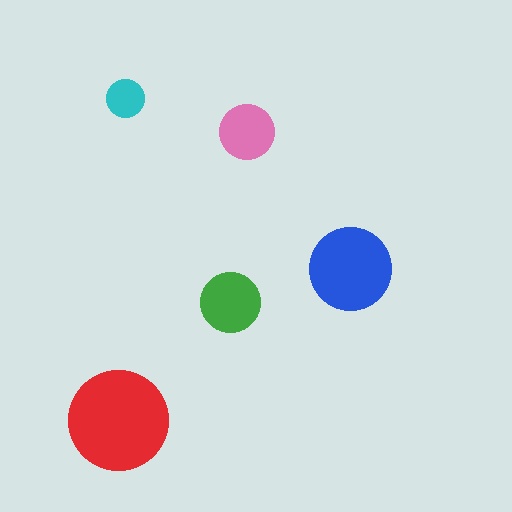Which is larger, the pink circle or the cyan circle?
The pink one.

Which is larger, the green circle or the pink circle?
The green one.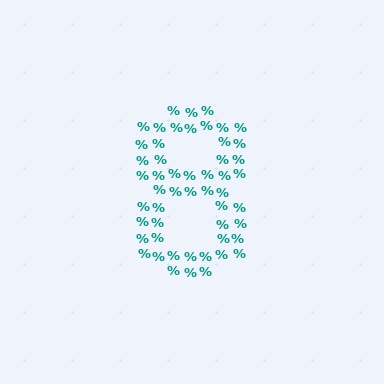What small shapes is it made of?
It is made of small percent signs.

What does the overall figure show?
The overall figure shows the digit 8.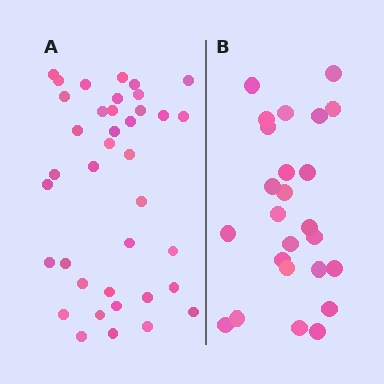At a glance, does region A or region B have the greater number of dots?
Region A (the left region) has more dots.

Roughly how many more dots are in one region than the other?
Region A has approximately 15 more dots than region B.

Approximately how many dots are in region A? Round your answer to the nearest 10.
About 40 dots. (The exact count is 38, which rounds to 40.)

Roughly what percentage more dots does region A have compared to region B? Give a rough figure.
About 50% more.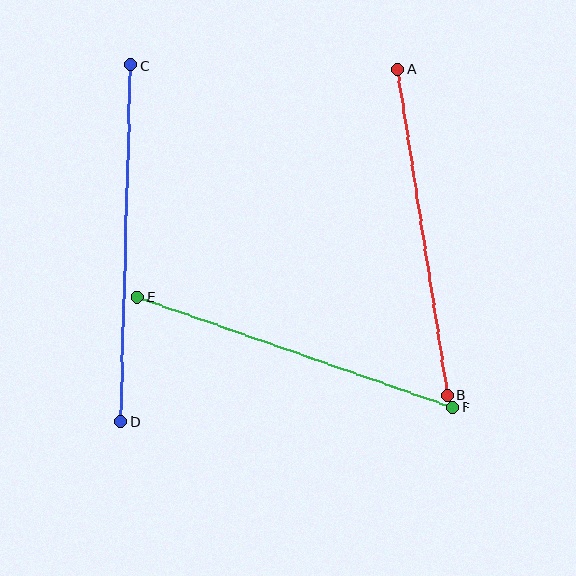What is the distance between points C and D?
The distance is approximately 356 pixels.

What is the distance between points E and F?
The distance is approximately 334 pixels.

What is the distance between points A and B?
The distance is approximately 329 pixels.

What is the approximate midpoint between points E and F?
The midpoint is at approximately (295, 352) pixels.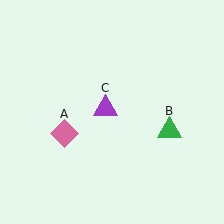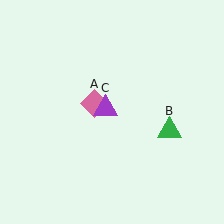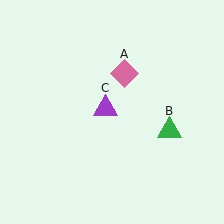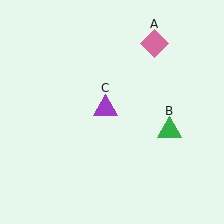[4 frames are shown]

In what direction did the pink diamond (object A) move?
The pink diamond (object A) moved up and to the right.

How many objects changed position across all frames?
1 object changed position: pink diamond (object A).